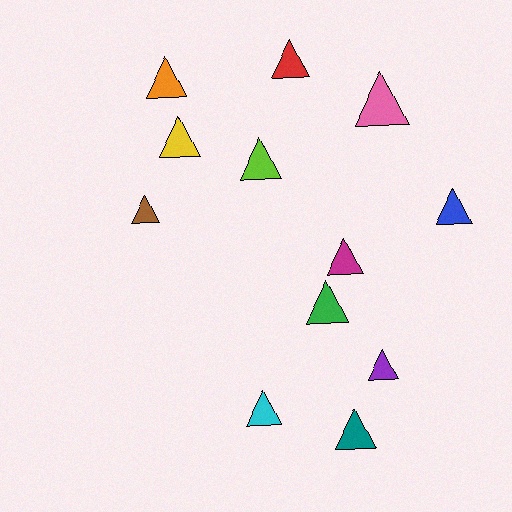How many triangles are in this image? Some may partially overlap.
There are 12 triangles.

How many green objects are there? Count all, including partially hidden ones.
There is 1 green object.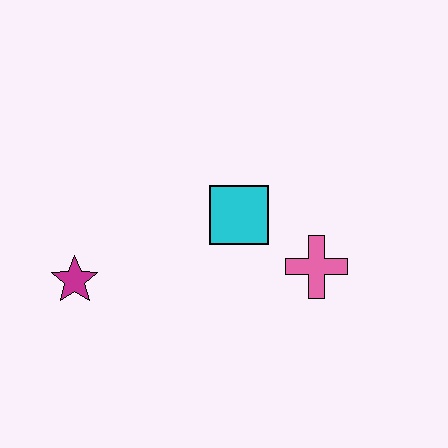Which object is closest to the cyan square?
The pink cross is closest to the cyan square.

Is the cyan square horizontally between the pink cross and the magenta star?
Yes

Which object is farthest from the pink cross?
The magenta star is farthest from the pink cross.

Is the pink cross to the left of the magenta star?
No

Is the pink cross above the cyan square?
No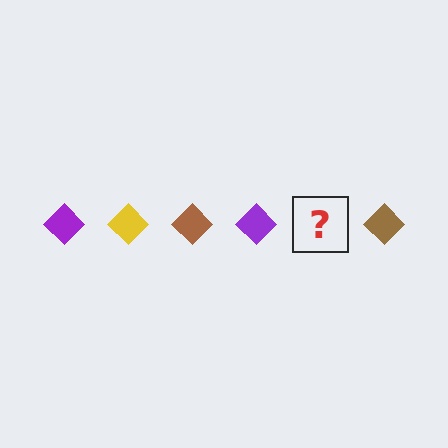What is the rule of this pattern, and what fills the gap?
The rule is that the pattern cycles through purple, yellow, brown diamonds. The gap should be filled with a yellow diamond.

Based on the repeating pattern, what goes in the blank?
The blank should be a yellow diamond.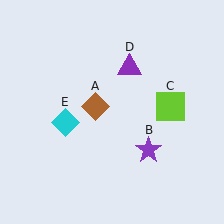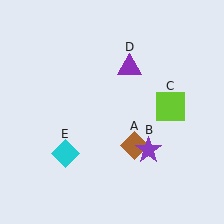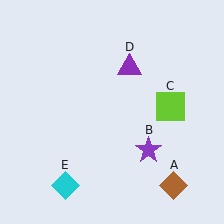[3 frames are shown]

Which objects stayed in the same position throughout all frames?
Purple star (object B) and lime square (object C) and purple triangle (object D) remained stationary.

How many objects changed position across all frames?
2 objects changed position: brown diamond (object A), cyan diamond (object E).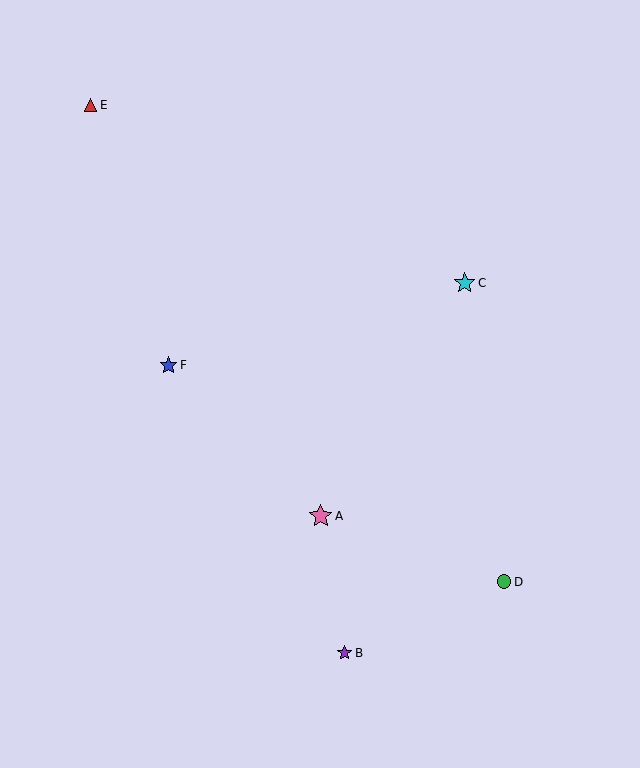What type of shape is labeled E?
Shape E is a red triangle.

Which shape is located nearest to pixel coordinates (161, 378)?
The blue star (labeled F) at (169, 365) is nearest to that location.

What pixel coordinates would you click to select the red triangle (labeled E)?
Click at (91, 105) to select the red triangle E.